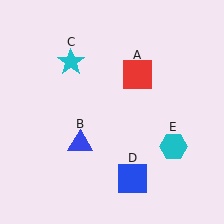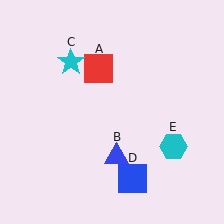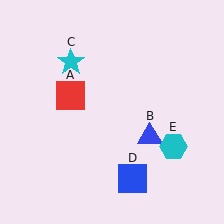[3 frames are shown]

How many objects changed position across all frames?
2 objects changed position: red square (object A), blue triangle (object B).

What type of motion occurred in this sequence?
The red square (object A), blue triangle (object B) rotated counterclockwise around the center of the scene.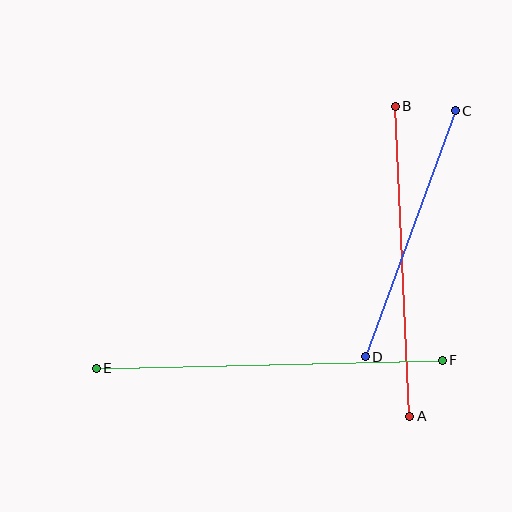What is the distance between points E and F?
The distance is approximately 346 pixels.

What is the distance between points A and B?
The distance is approximately 310 pixels.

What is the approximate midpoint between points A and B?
The midpoint is at approximately (403, 261) pixels.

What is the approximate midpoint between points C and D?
The midpoint is at approximately (410, 234) pixels.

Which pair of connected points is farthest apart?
Points E and F are farthest apart.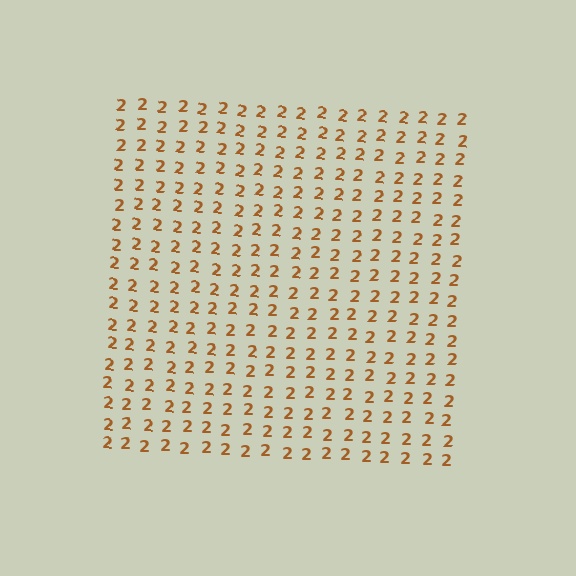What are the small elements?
The small elements are digit 2's.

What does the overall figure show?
The overall figure shows a square.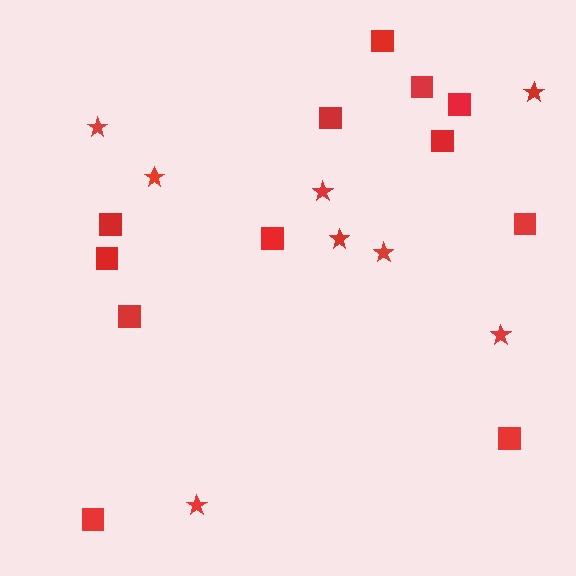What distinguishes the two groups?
There are 2 groups: one group of stars (8) and one group of squares (12).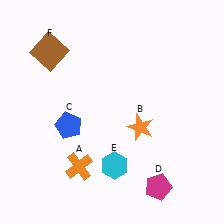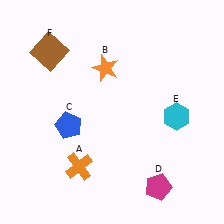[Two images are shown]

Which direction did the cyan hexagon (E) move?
The cyan hexagon (E) moved right.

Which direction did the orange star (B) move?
The orange star (B) moved up.